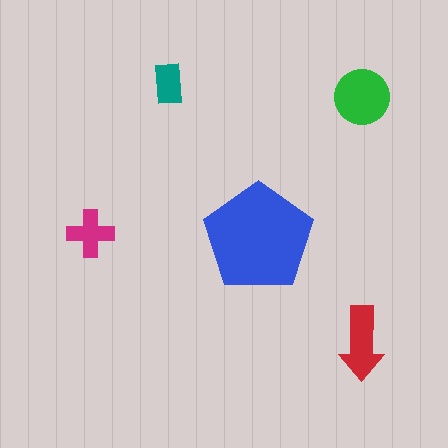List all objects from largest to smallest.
The blue pentagon, the green circle, the red arrow, the magenta cross, the teal rectangle.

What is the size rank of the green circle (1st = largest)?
2nd.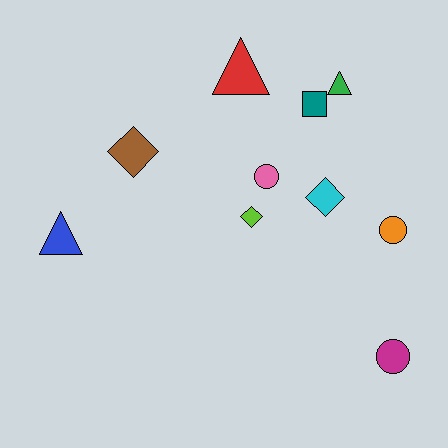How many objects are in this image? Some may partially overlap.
There are 10 objects.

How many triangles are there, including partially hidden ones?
There are 3 triangles.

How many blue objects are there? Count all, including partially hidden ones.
There is 1 blue object.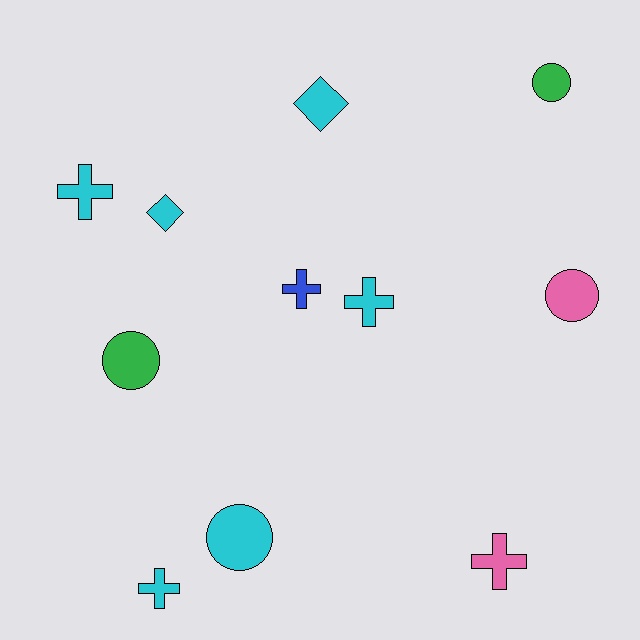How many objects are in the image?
There are 11 objects.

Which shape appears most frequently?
Cross, with 5 objects.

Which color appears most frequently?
Cyan, with 6 objects.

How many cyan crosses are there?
There are 3 cyan crosses.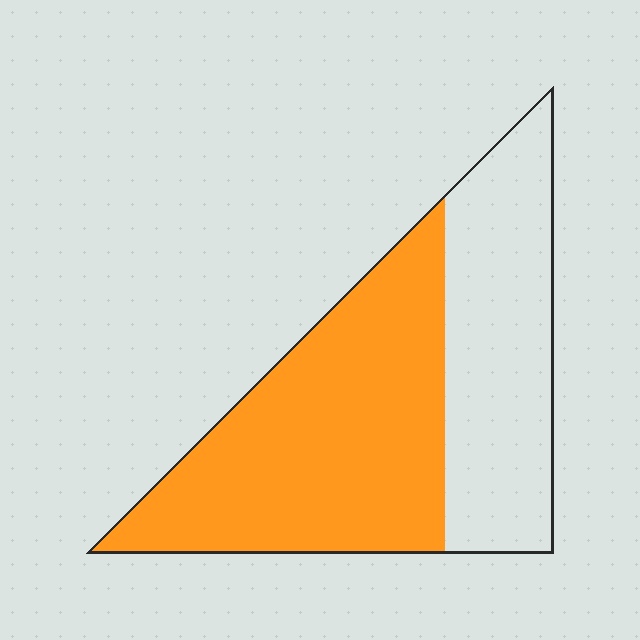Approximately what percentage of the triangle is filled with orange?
Approximately 60%.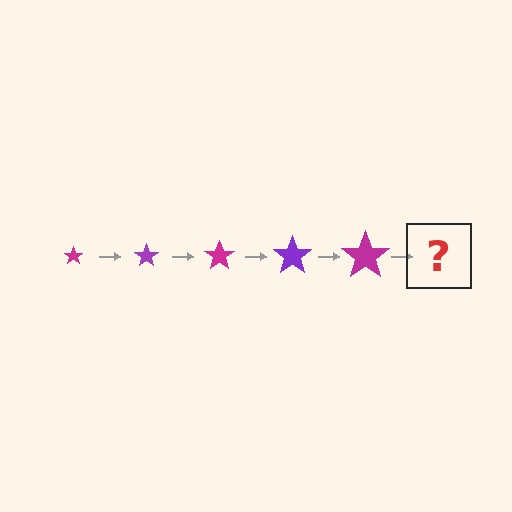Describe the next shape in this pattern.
It should be a purple star, larger than the previous one.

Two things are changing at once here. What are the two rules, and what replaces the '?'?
The two rules are that the star grows larger each step and the color cycles through magenta and purple. The '?' should be a purple star, larger than the previous one.